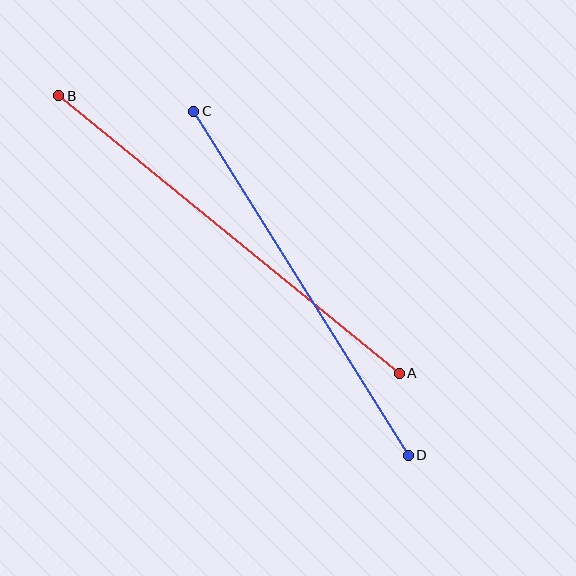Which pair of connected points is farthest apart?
Points A and B are farthest apart.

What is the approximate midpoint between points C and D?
The midpoint is at approximately (301, 283) pixels.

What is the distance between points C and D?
The distance is approximately 405 pixels.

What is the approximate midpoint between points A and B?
The midpoint is at approximately (229, 235) pixels.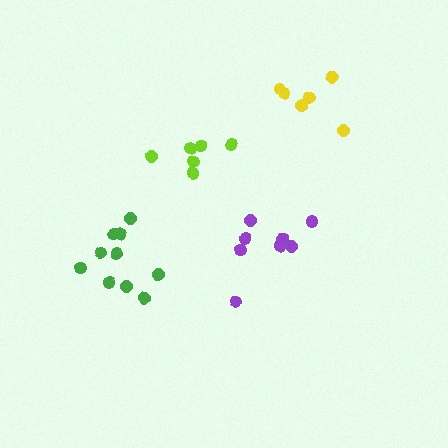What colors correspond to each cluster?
The clusters are colored: lime, purple, green, yellow.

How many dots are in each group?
Group 1: 6 dots, Group 2: 8 dots, Group 3: 10 dots, Group 4: 6 dots (30 total).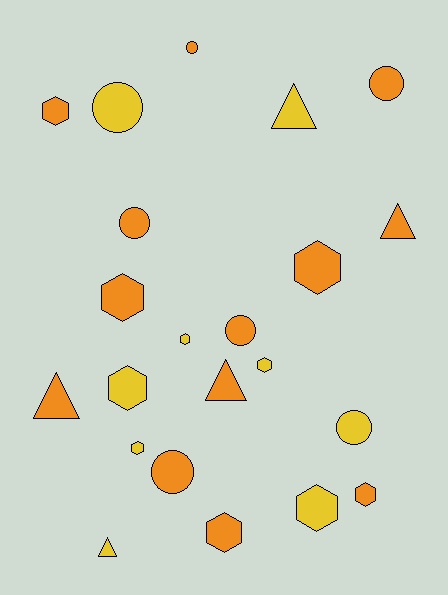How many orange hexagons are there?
There are 5 orange hexagons.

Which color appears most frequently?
Orange, with 13 objects.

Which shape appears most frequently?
Hexagon, with 10 objects.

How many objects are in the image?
There are 22 objects.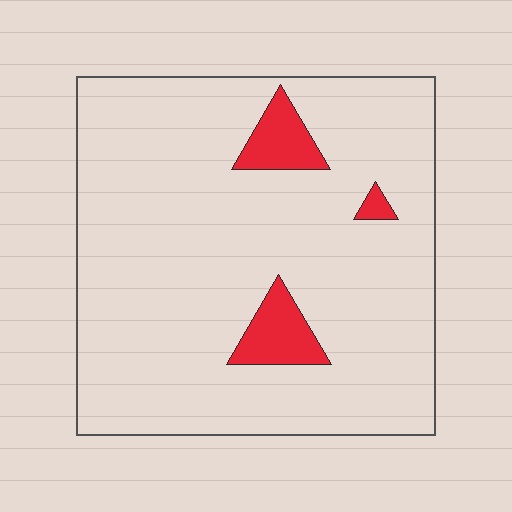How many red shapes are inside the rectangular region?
3.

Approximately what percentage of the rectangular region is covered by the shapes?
Approximately 10%.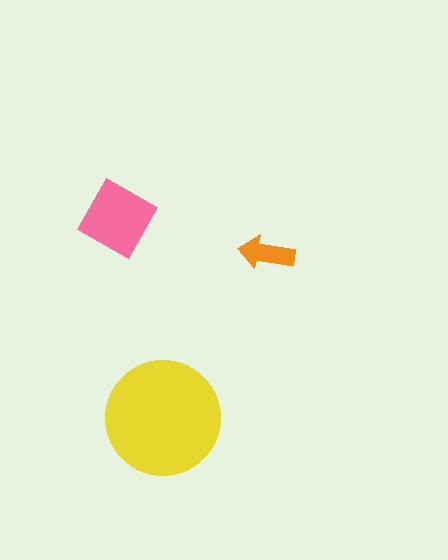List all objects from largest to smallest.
The yellow circle, the pink diamond, the orange arrow.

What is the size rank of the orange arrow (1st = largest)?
3rd.